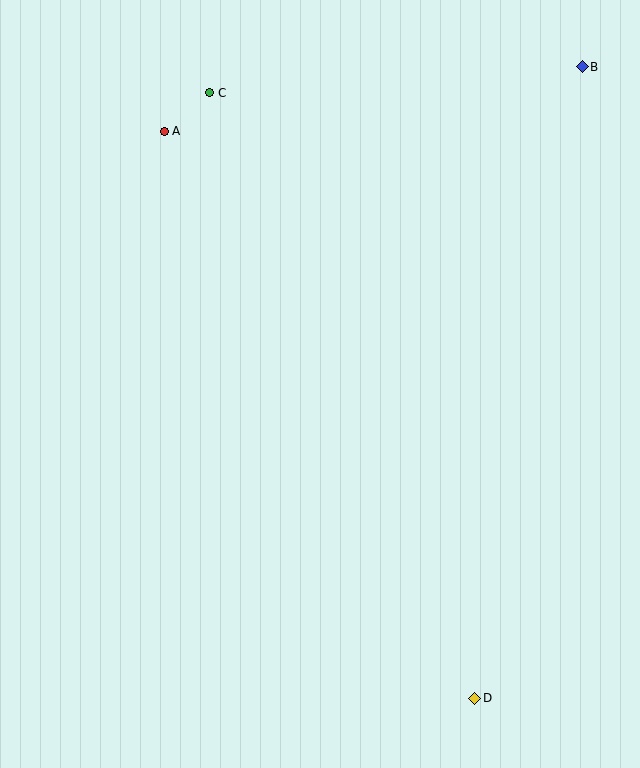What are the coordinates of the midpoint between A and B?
The midpoint between A and B is at (373, 99).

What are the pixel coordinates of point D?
Point D is at (475, 698).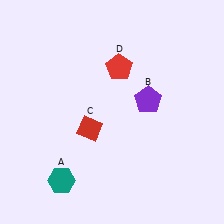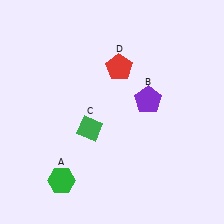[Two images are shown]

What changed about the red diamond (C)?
In Image 1, C is red. In Image 2, it changed to green.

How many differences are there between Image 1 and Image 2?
There are 2 differences between the two images.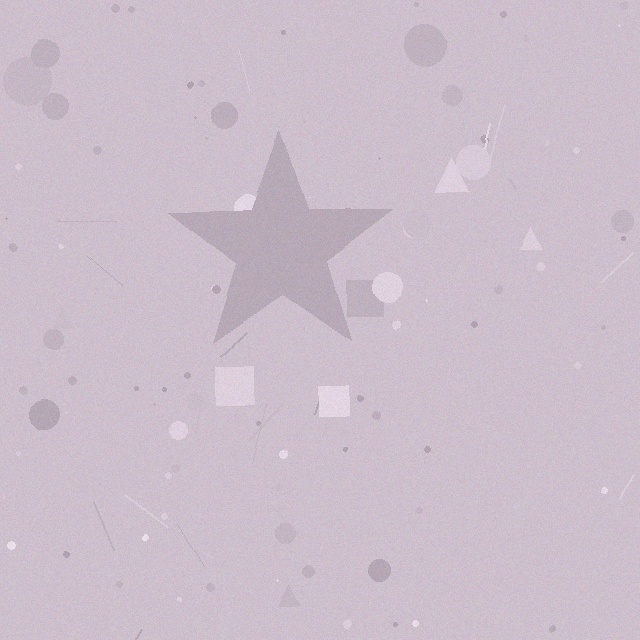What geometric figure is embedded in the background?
A star is embedded in the background.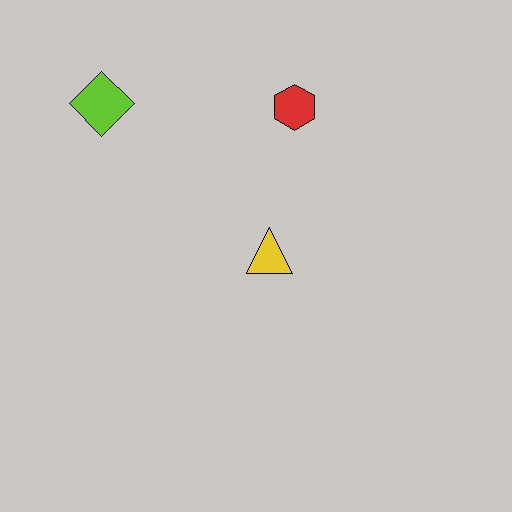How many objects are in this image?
There are 3 objects.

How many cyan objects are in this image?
There are no cyan objects.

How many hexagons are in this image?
There is 1 hexagon.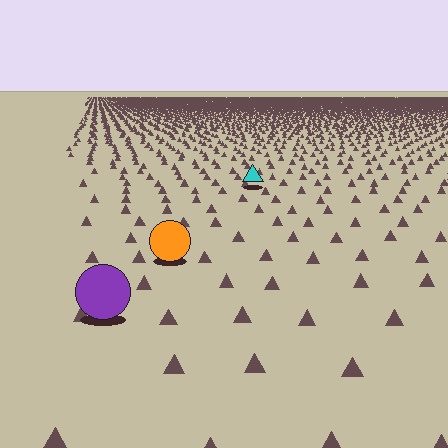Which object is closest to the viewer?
The purple circle is closest. The texture marks near it are larger and more spread out.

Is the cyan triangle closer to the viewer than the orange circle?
No. The orange circle is closer — you can tell from the texture gradient: the ground texture is coarser near it.